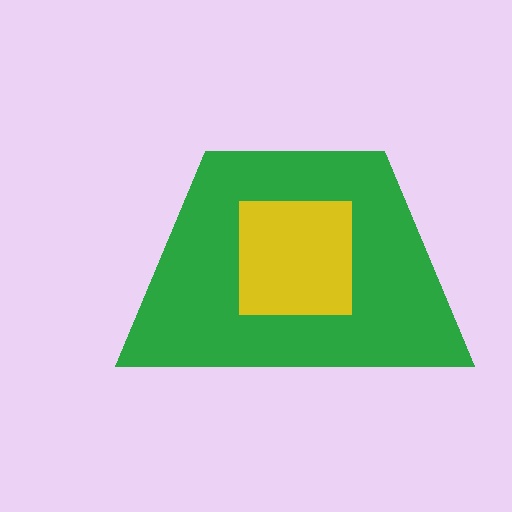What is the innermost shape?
The yellow square.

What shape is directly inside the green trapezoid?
The yellow square.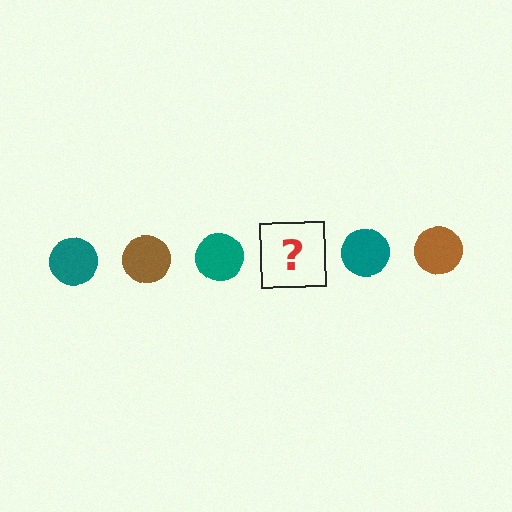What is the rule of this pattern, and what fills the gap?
The rule is that the pattern cycles through teal, brown circles. The gap should be filled with a brown circle.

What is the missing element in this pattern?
The missing element is a brown circle.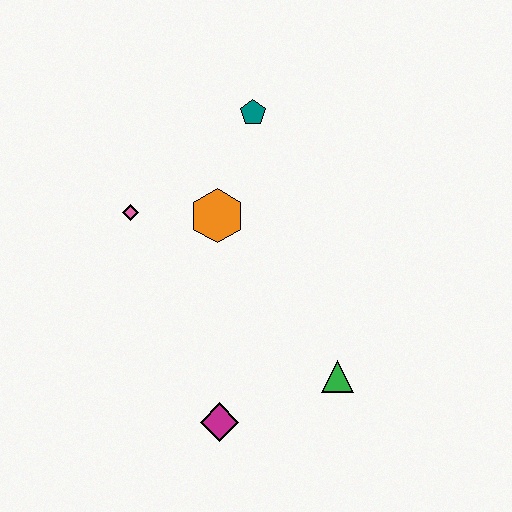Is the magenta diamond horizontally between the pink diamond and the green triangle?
Yes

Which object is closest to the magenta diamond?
The green triangle is closest to the magenta diamond.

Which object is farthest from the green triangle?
The teal pentagon is farthest from the green triangle.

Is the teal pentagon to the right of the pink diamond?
Yes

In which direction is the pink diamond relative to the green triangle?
The pink diamond is to the left of the green triangle.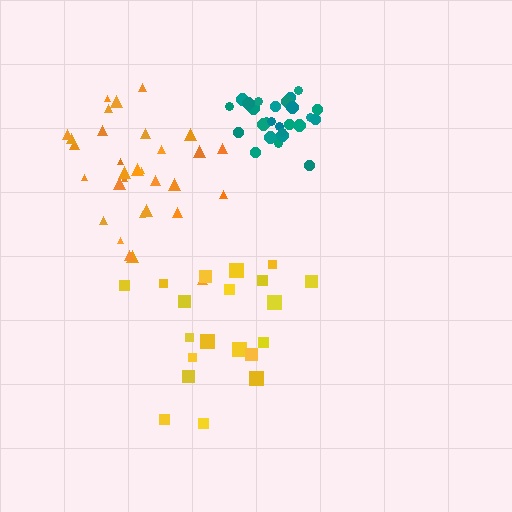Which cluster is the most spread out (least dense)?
Yellow.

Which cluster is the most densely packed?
Teal.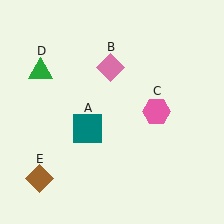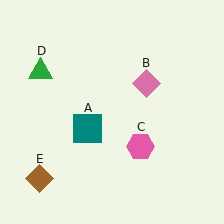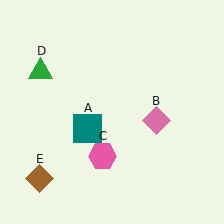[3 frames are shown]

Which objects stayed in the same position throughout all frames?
Teal square (object A) and green triangle (object D) and brown diamond (object E) remained stationary.